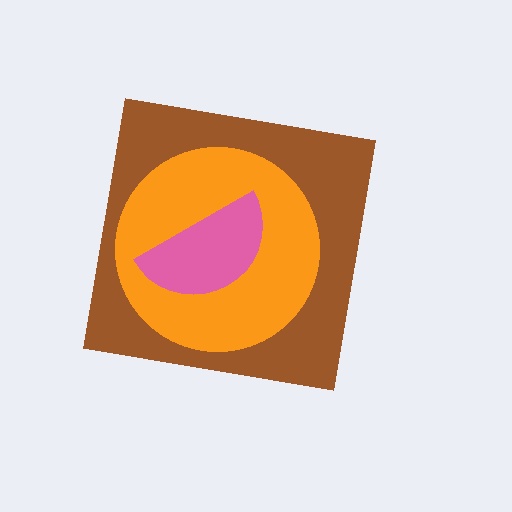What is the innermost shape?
The pink semicircle.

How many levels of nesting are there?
3.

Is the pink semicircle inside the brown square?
Yes.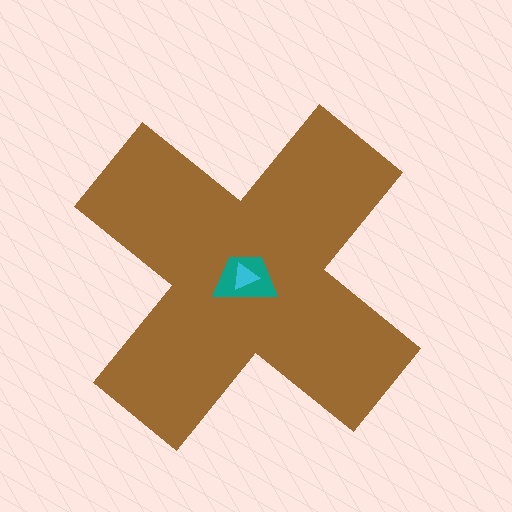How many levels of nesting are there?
3.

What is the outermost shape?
The brown cross.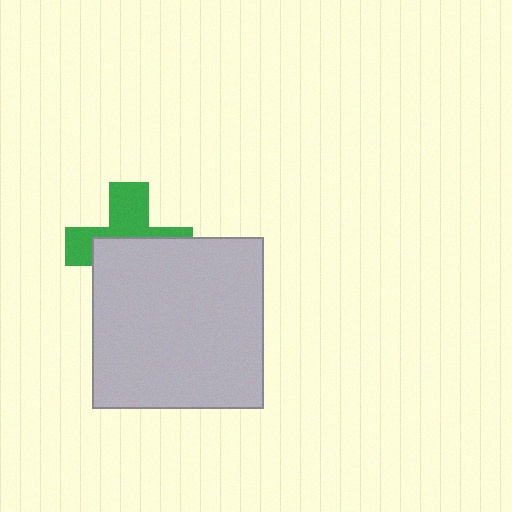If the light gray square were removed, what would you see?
You would see the complete green cross.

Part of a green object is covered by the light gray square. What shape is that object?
It is a cross.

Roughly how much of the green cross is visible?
About half of it is visible (roughly 45%).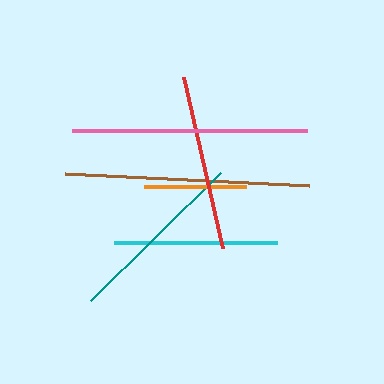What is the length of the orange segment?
The orange segment is approximately 102 pixels long.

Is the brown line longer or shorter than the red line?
The brown line is longer than the red line.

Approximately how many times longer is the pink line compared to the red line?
The pink line is approximately 1.3 times the length of the red line.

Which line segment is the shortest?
The orange line is the shortest at approximately 102 pixels.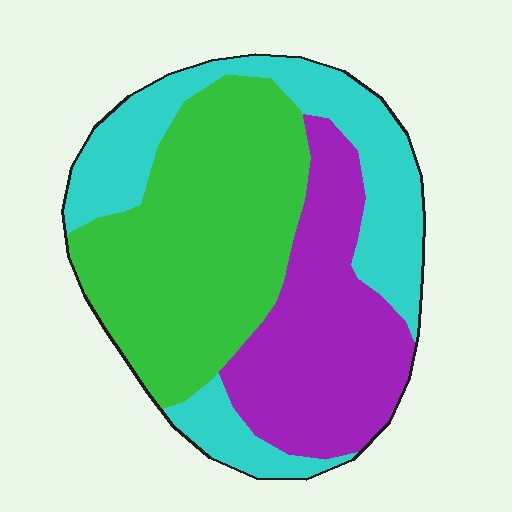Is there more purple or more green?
Green.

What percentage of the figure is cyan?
Cyan takes up between a sixth and a third of the figure.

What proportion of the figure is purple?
Purple covers roughly 30% of the figure.